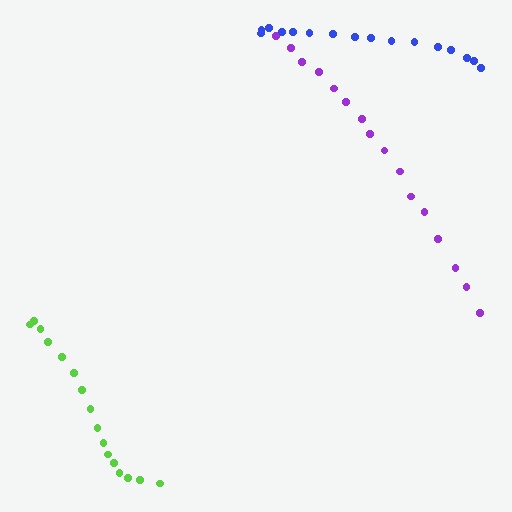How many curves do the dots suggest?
There are 3 distinct paths.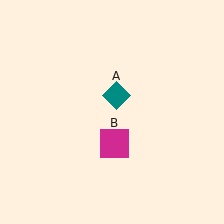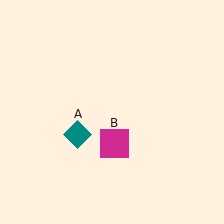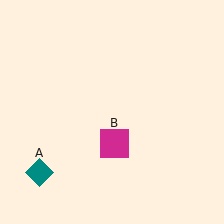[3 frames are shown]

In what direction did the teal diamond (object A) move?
The teal diamond (object A) moved down and to the left.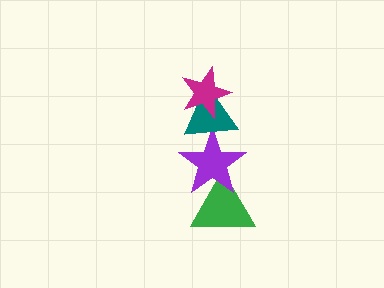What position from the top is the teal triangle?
The teal triangle is 2nd from the top.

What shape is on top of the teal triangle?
The magenta star is on top of the teal triangle.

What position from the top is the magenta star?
The magenta star is 1st from the top.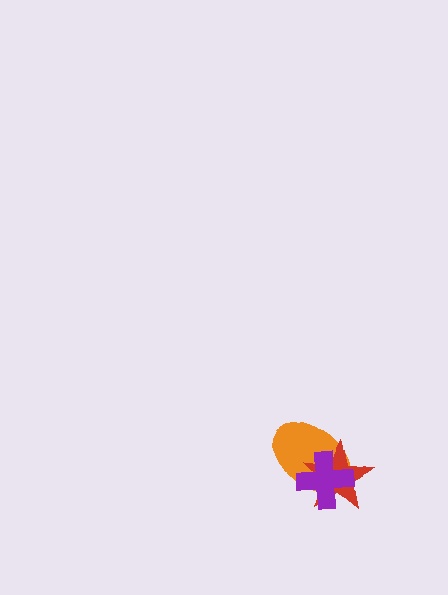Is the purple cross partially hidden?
No, no other shape covers it.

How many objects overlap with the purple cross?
2 objects overlap with the purple cross.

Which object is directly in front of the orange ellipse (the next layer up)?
The red star is directly in front of the orange ellipse.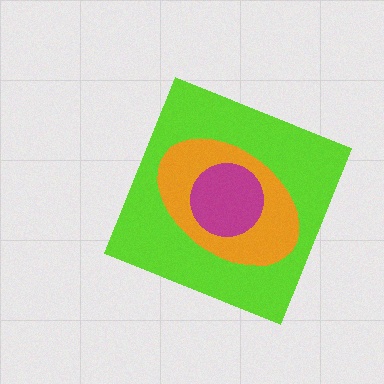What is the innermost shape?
The magenta circle.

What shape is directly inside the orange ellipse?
The magenta circle.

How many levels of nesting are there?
3.